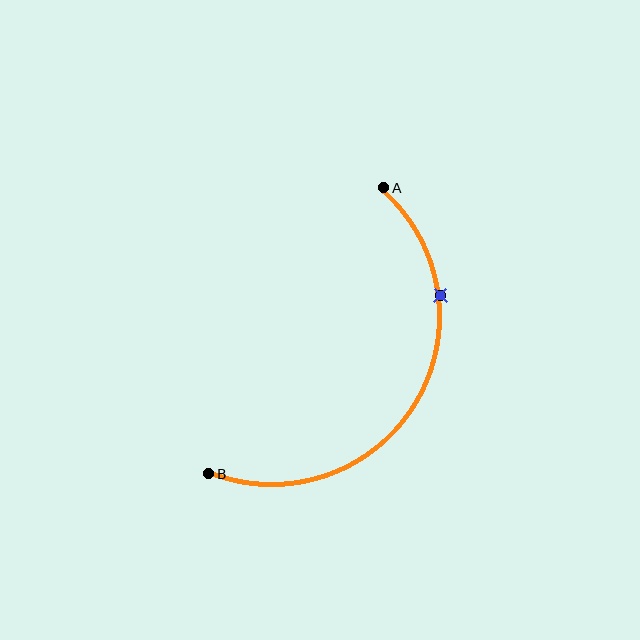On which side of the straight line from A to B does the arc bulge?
The arc bulges to the right of the straight line connecting A and B.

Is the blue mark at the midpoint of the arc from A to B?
No. The blue mark lies on the arc but is closer to endpoint A. The arc midpoint would be at the point on the curve equidistant along the arc from both A and B.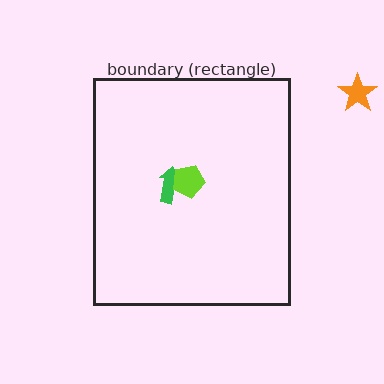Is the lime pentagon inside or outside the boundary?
Inside.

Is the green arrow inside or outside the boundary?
Inside.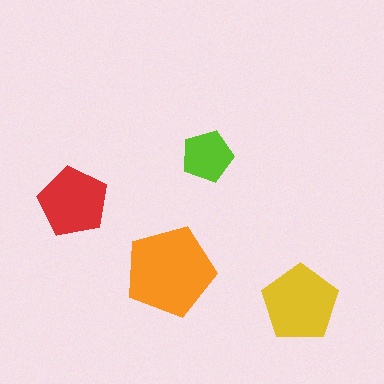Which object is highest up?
The lime pentagon is topmost.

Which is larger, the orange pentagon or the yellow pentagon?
The orange one.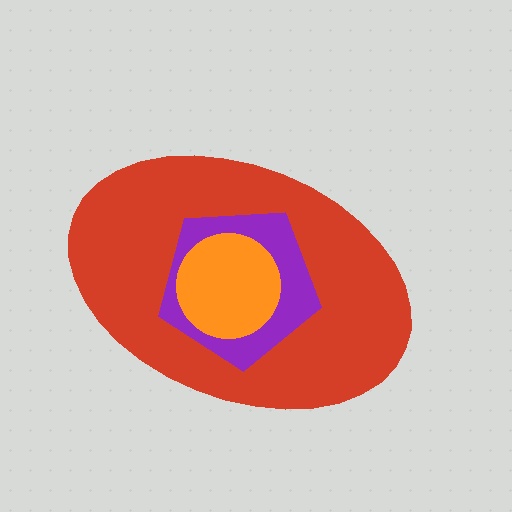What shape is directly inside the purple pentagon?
The orange circle.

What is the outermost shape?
The red ellipse.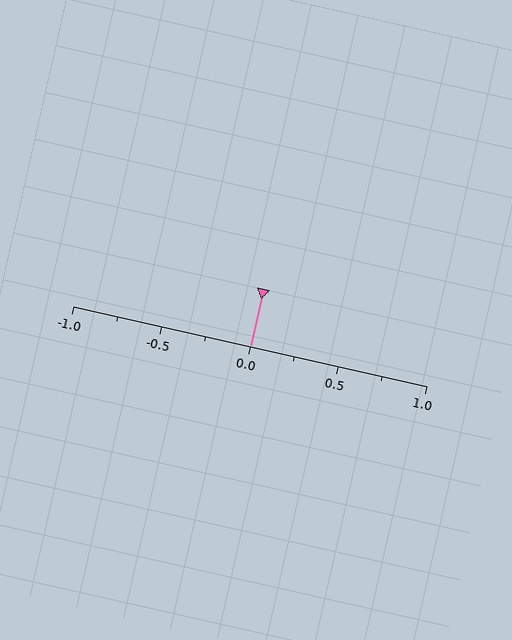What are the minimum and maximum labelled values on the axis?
The axis runs from -1.0 to 1.0.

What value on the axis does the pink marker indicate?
The marker indicates approximately 0.